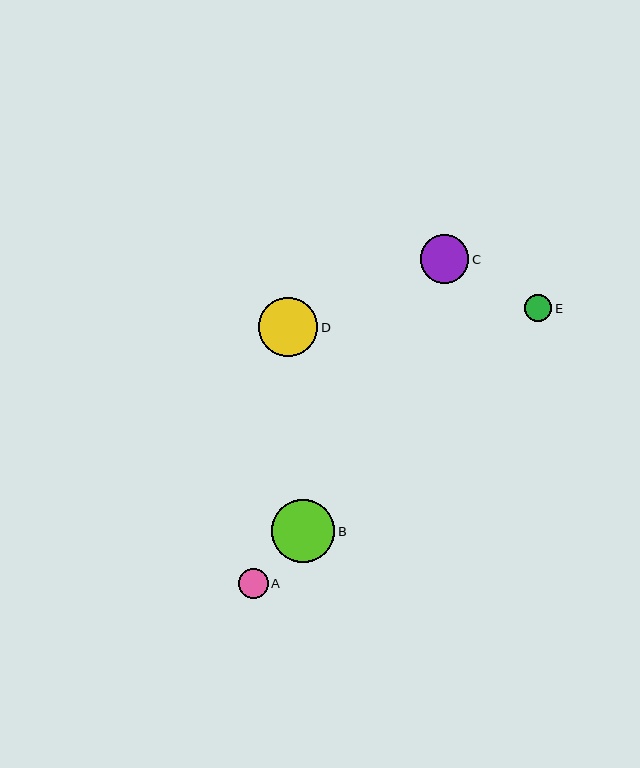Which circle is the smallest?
Circle E is the smallest with a size of approximately 27 pixels.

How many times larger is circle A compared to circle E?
Circle A is approximately 1.1 times the size of circle E.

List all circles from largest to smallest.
From largest to smallest: B, D, C, A, E.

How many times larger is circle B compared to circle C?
Circle B is approximately 1.3 times the size of circle C.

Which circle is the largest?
Circle B is the largest with a size of approximately 63 pixels.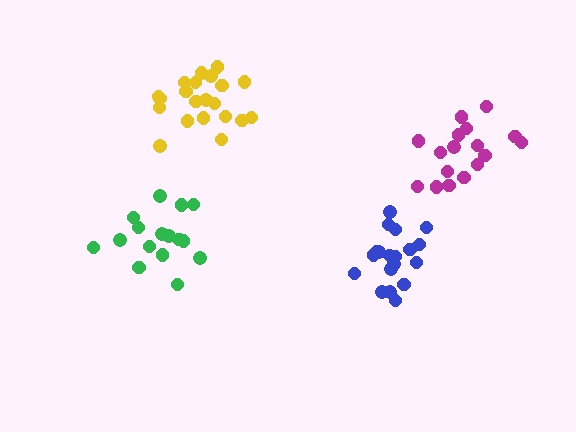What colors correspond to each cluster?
The clusters are colored: yellow, blue, green, magenta.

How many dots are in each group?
Group 1: 21 dots, Group 2: 20 dots, Group 3: 16 dots, Group 4: 17 dots (74 total).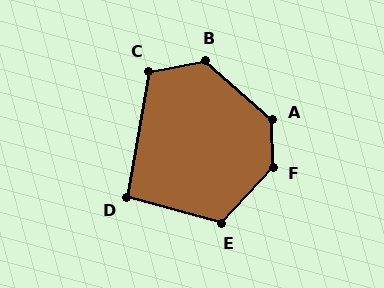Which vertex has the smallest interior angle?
D, at approximately 95 degrees.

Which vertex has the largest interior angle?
F, at approximately 137 degrees.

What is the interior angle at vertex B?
Approximately 128 degrees (obtuse).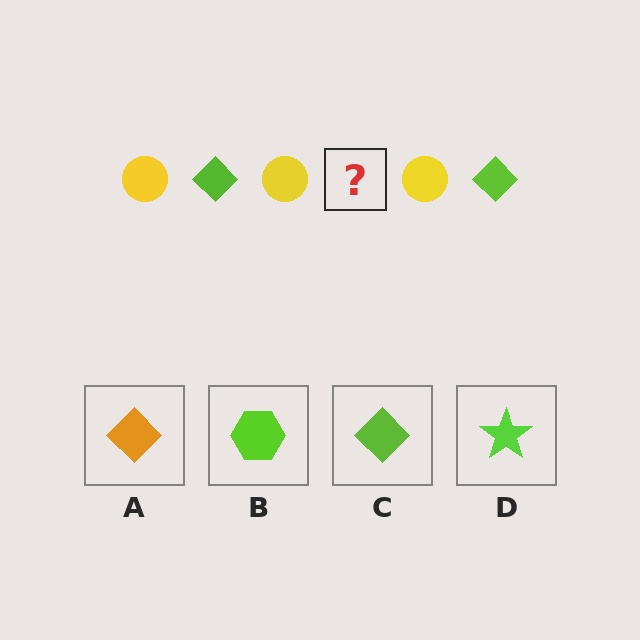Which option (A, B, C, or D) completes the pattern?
C.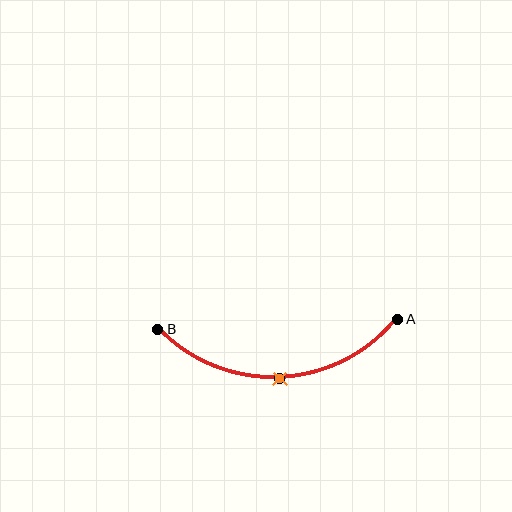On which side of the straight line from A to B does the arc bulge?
The arc bulges below the straight line connecting A and B.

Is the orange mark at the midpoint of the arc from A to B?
Yes. The orange mark lies on the arc at equal arc-length from both A and B — it is the arc midpoint.